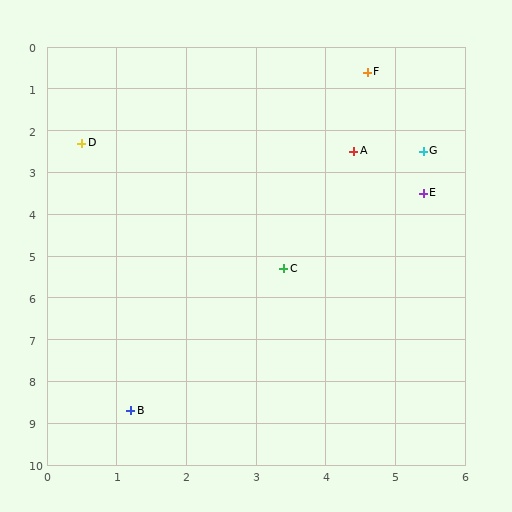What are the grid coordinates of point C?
Point C is at approximately (3.4, 5.3).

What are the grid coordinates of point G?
Point G is at approximately (5.4, 2.5).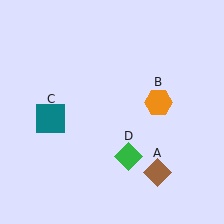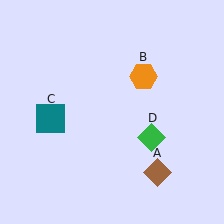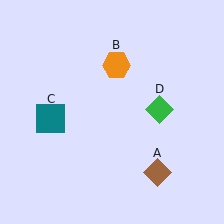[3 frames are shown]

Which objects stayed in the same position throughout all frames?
Brown diamond (object A) and teal square (object C) remained stationary.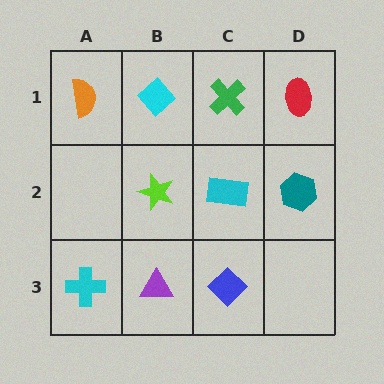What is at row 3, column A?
A cyan cross.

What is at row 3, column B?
A purple triangle.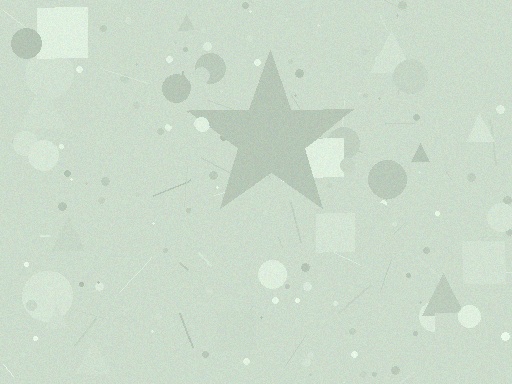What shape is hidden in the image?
A star is hidden in the image.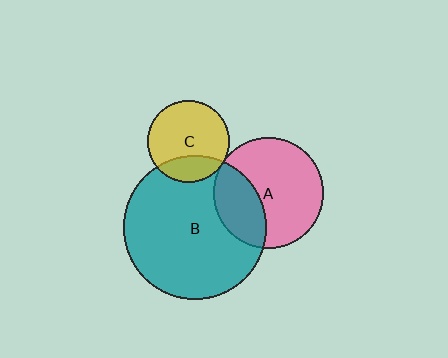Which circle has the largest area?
Circle B (teal).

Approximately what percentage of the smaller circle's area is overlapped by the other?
Approximately 5%.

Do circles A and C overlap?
Yes.